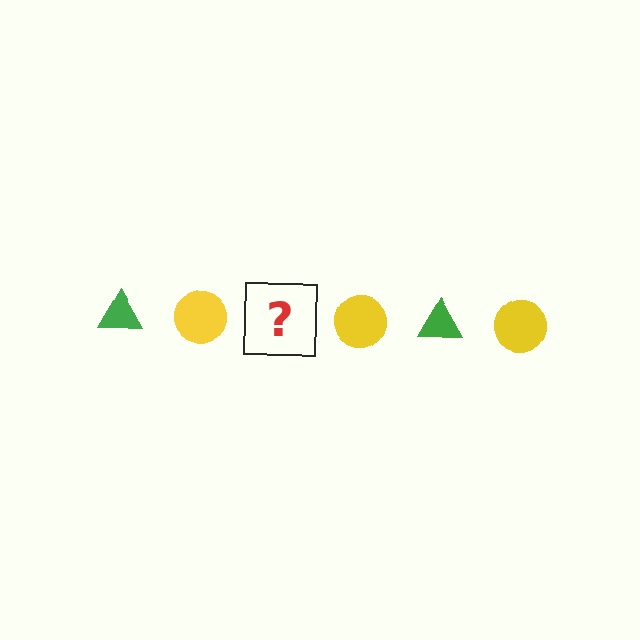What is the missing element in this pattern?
The missing element is a green triangle.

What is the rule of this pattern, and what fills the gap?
The rule is that the pattern alternates between green triangle and yellow circle. The gap should be filled with a green triangle.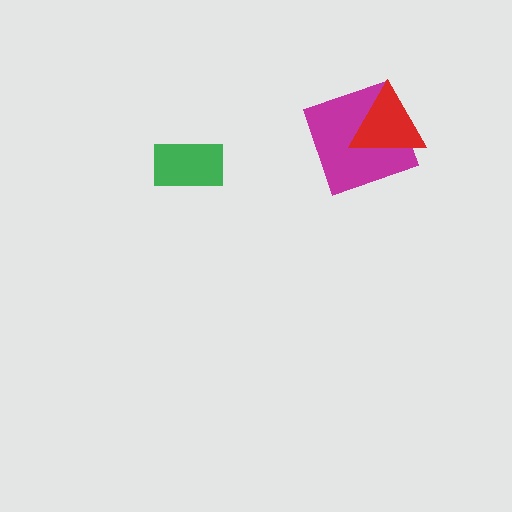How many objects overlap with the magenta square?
1 object overlaps with the magenta square.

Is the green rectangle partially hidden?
No, no other shape covers it.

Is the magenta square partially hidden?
Yes, it is partially covered by another shape.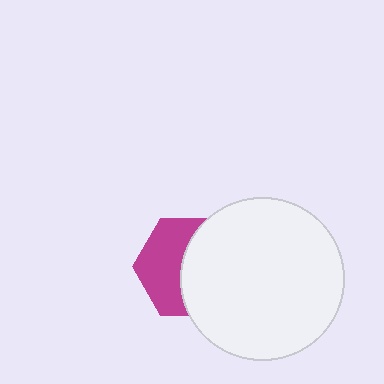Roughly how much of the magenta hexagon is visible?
About half of it is visible (roughly 47%).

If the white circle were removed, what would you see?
You would see the complete magenta hexagon.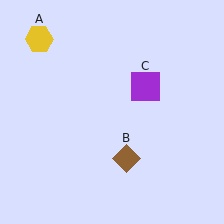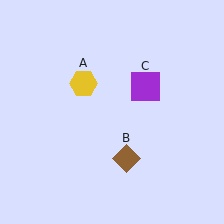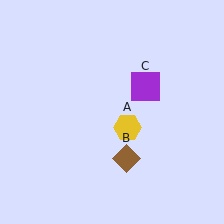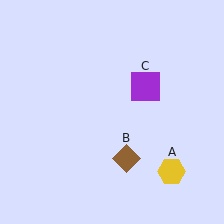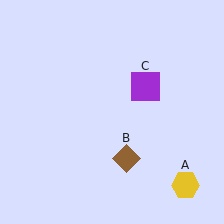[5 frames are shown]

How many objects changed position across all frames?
1 object changed position: yellow hexagon (object A).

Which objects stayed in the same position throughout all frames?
Brown diamond (object B) and purple square (object C) remained stationary.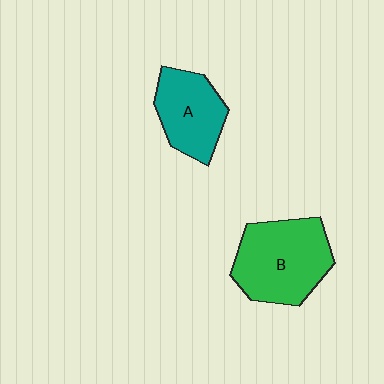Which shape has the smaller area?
Shape A (teal).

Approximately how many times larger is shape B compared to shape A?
Approximately 1.4 times.